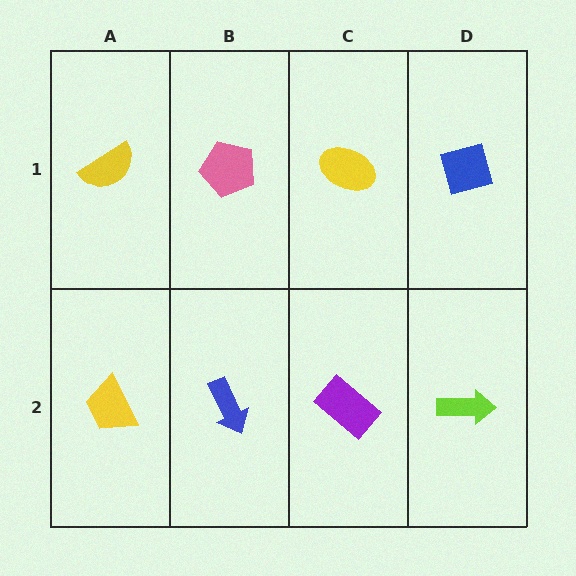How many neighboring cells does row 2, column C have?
3.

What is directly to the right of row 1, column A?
A pink pentagon.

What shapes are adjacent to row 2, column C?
A yellow ellipse (row 1, column C), a blue arrow (row 2, column B), a lime arrow (row 2, column D).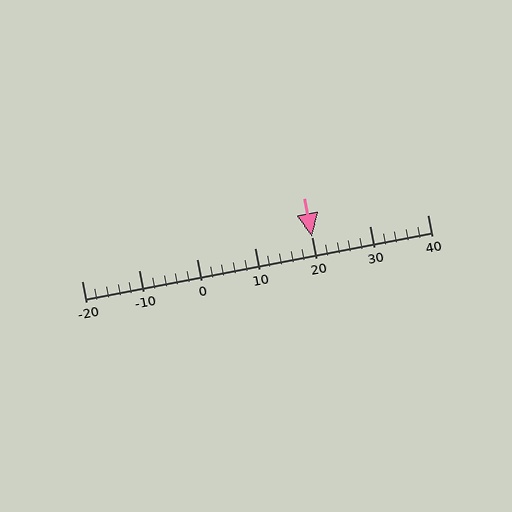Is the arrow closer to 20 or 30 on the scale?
The arrow is closer to 20.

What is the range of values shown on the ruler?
The ruler shows values from -20 to 40.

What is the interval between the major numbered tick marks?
The major tick marks are spaced 10 units apart.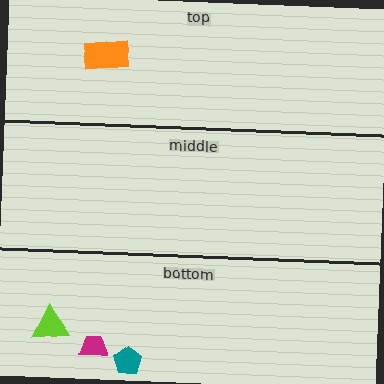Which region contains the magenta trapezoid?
The bottom region.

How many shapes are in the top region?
1.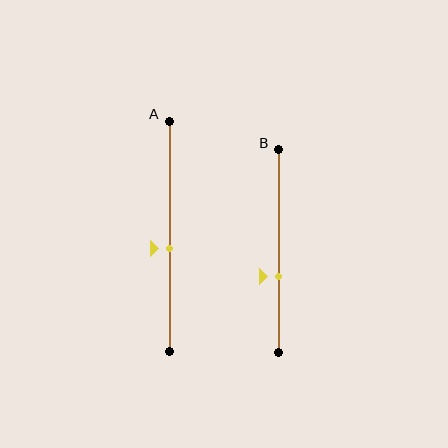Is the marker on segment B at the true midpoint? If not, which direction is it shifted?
No, the marker on segment B is shifted downward by about 12% of the segment length.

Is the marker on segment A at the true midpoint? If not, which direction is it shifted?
No, the marker on segment A is shifted downward by about 5% of the segment length.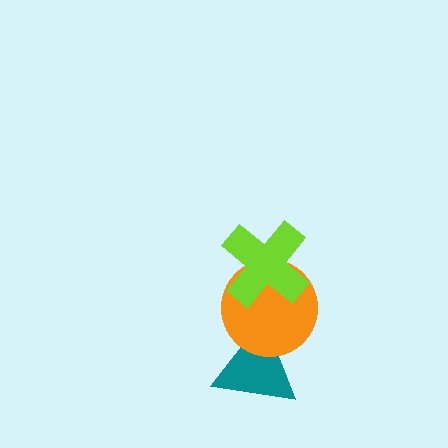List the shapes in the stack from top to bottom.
From top to bottom: the lime cross, the orange circle, the teal triangle.